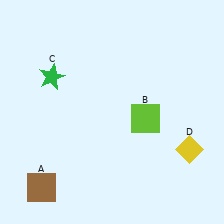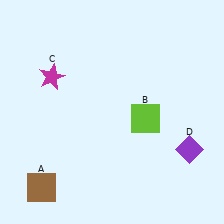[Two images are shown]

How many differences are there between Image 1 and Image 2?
There are 2 differences between the two images.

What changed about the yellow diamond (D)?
In Image 1, D is yellow. In Image 2, it changed to purple.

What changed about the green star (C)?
In Image 1, C is green. In Image 2, it changed to magenta.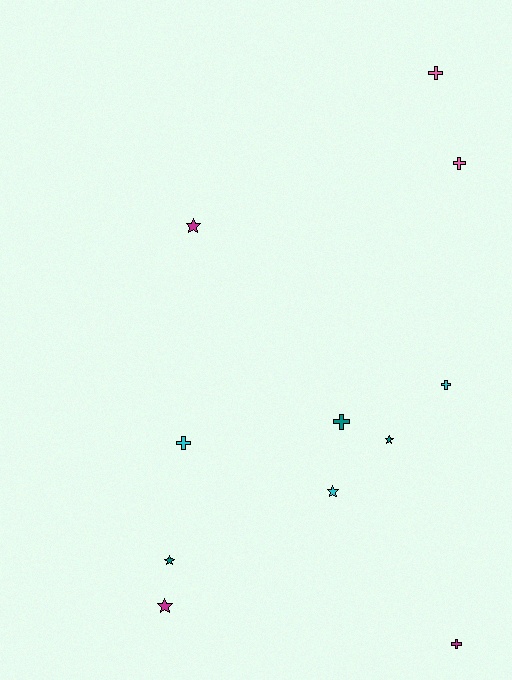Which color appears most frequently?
Cyan, with 3 objects.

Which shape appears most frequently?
Cross, with 6 objects.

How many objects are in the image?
There are 11 objects.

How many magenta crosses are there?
There is 1 magenta cross.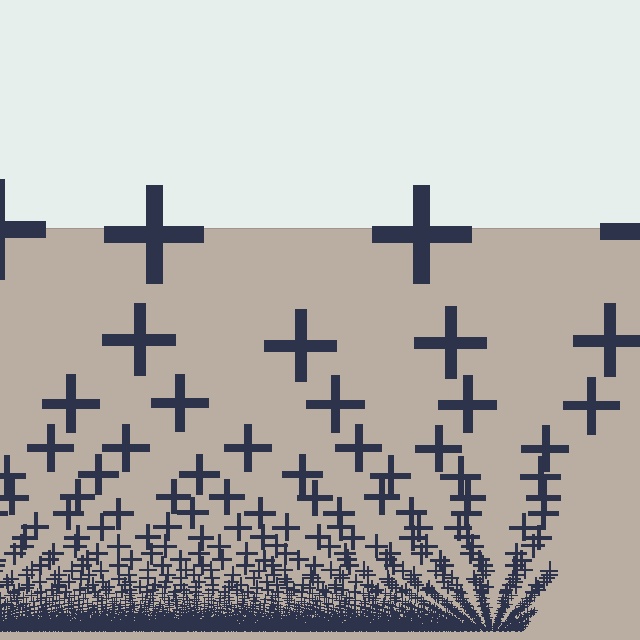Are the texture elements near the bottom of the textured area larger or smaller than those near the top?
Smaller. The gradient is inverted — elements near the bottom are smaller and denser.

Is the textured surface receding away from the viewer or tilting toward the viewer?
The surface appears to tilt toward the viewer. Texture elements get larger and sparser toward the top.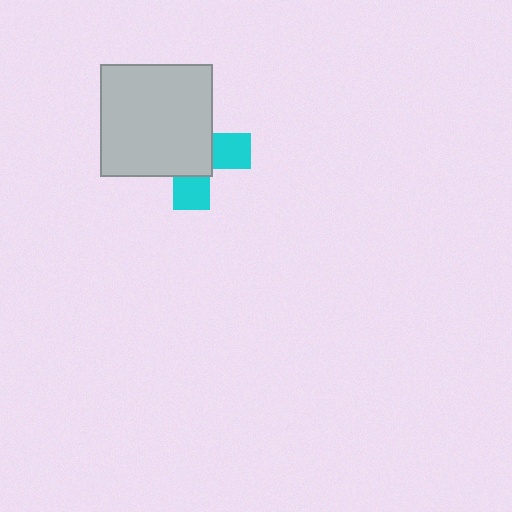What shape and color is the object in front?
The object in front is a light gray square.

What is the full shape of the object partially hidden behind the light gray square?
The partially hidden object is a cyan cross.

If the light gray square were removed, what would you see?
You would see the complete cyan cross.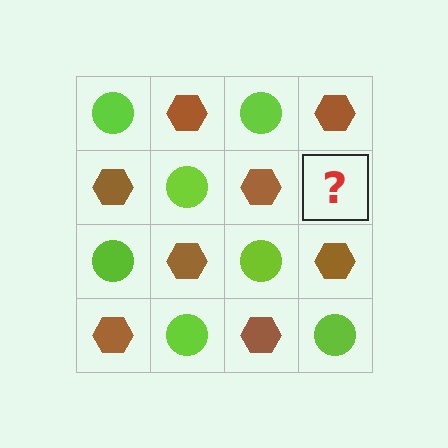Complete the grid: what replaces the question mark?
The question mark should be replaced with a lime circle.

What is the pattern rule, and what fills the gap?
The rule is that it alternates lime circle and brown hexagon in a checkerboard pattern. The gap should be filled with a lime circle.